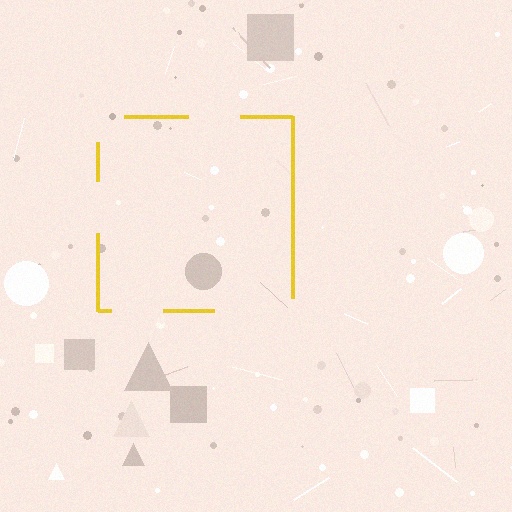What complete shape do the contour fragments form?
The contour fragments form a square.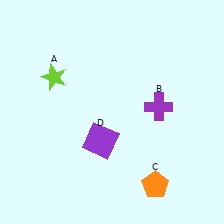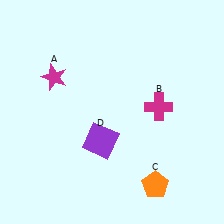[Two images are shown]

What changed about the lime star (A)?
In Image 1, A is lime. In Image 2, it changed to magenta.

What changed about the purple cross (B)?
In Image 1, B is purple. In Image 2, it changed to magenta.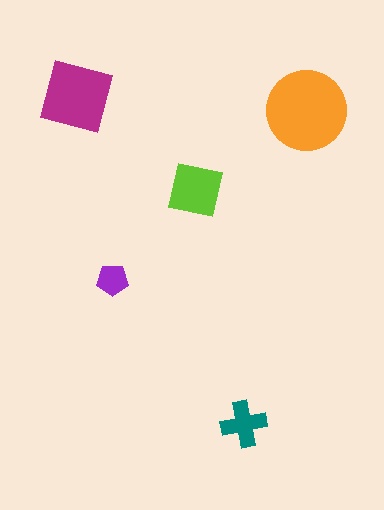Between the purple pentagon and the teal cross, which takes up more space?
The teal cross.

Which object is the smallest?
The purple pentagon.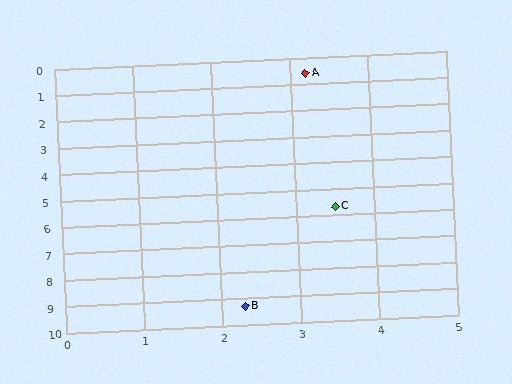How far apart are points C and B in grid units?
Points C and B are about 3.8 grid units apart.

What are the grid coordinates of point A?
Point A is at approximately (3.2, 0.6).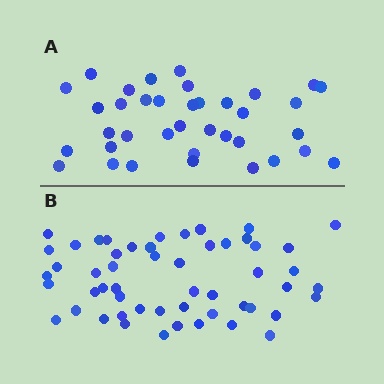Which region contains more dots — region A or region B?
Region B (the bottom region) has more dots.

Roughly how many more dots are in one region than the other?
Region B has approximately 15 more dots than region A.